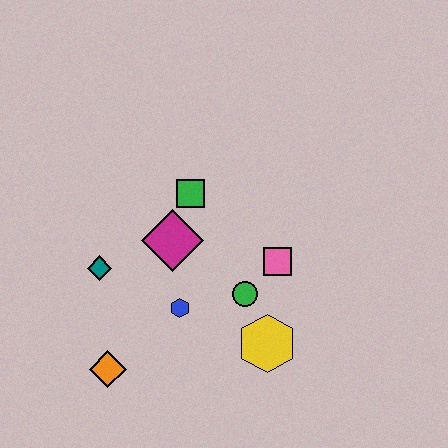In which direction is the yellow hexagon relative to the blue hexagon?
The yellow hexagon is to the right of the blue hexagon.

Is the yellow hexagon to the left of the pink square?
Yes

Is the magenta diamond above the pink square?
Yes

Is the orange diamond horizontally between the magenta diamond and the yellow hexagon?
No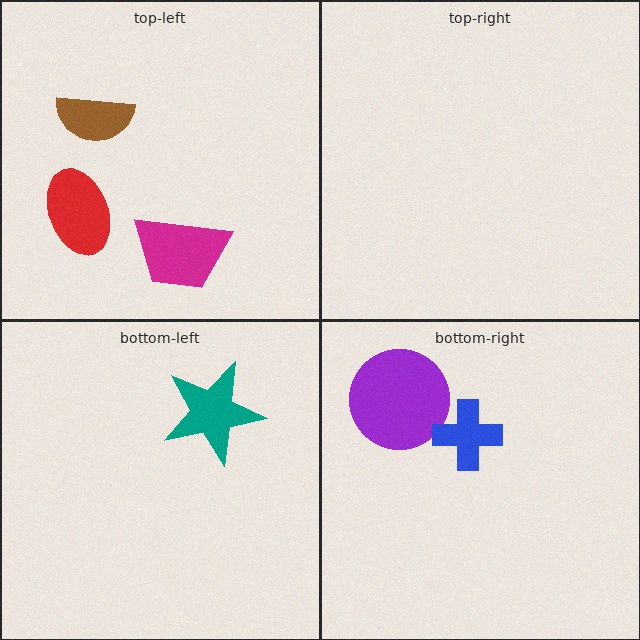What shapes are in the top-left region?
The magenta trapezoid, the brown semicircle, the red ellipse.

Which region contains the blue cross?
The bottom-right region.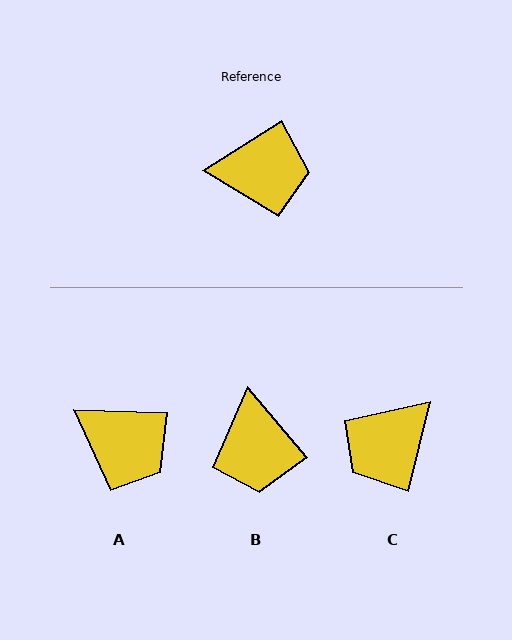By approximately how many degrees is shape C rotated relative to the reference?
Approximately 136 degrees clockwise.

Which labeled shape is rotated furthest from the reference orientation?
C, about 136 degrees away.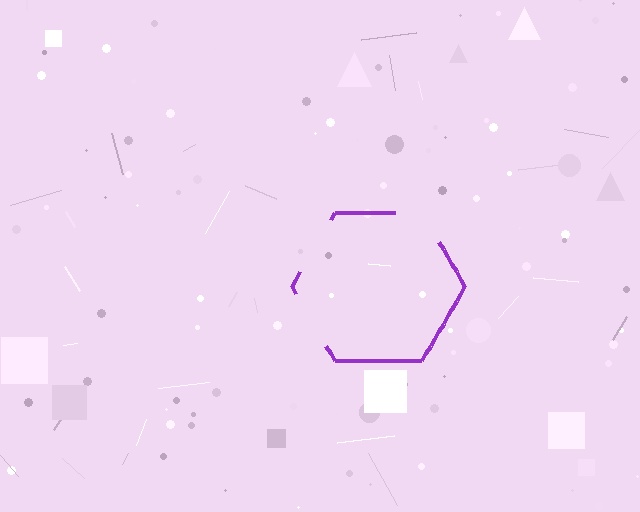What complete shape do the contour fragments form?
The contour fragments form a hexagon.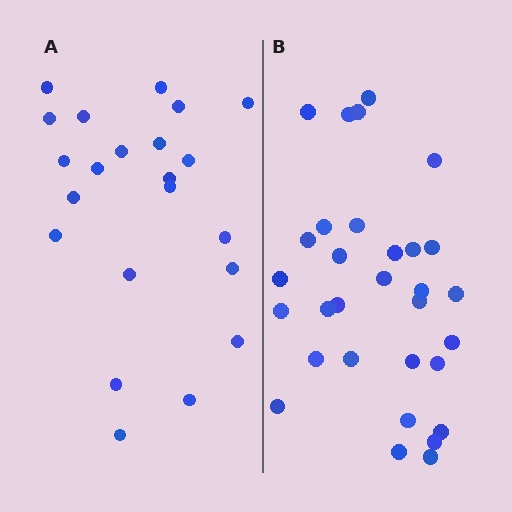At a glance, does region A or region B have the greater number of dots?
Region B (the right region) has more dots.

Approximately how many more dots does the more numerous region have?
Region B has roughly 8 or so more dots than region A.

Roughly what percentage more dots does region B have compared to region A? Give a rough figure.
About 40% more.